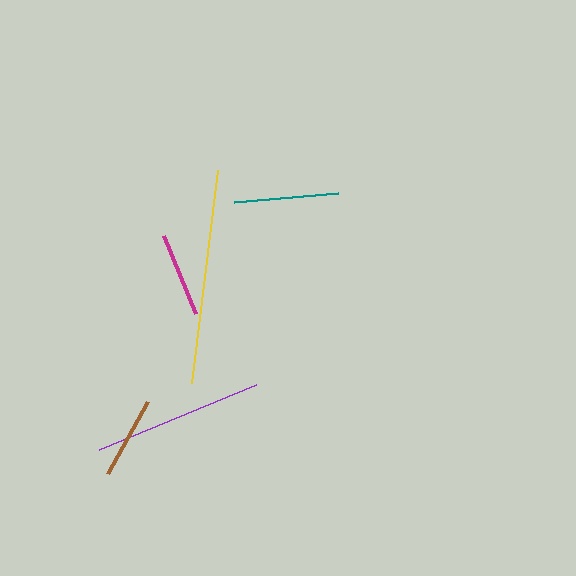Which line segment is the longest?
The yellow line is the longest at approximately 215 pixels.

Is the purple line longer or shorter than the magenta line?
The purple line is longer than the magenta line.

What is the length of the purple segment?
The purple segment is approximately 170 pixels long.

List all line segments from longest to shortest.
From longest to shortest: yellow, purple, teal, magenta, brown.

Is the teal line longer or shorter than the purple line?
The purple line is longer than the teal line.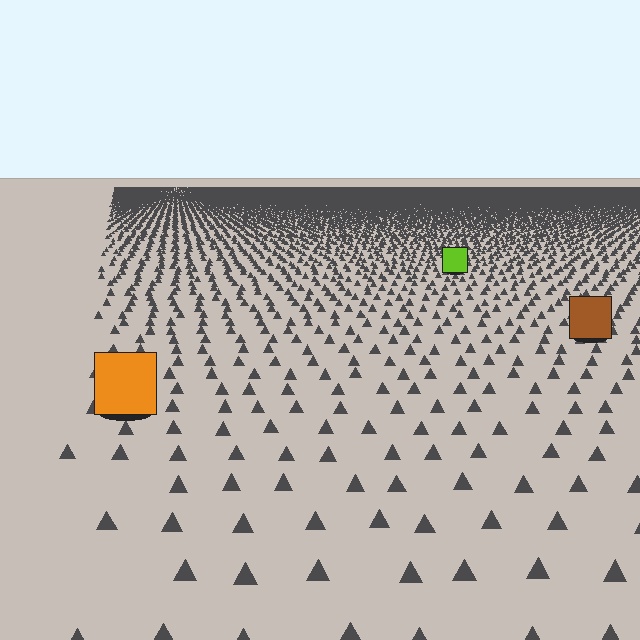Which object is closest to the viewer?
The orange square is closest. The texture marks near it are larger and more spread out.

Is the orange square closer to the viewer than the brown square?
Yes. The orange square is closer — you can tell from the texture gradient: the ground texture is coarser near it.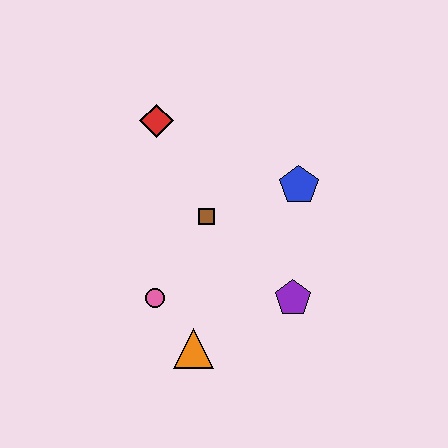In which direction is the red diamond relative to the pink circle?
The red diamond is above the pink circle.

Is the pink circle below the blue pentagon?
Yes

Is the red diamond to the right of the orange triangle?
No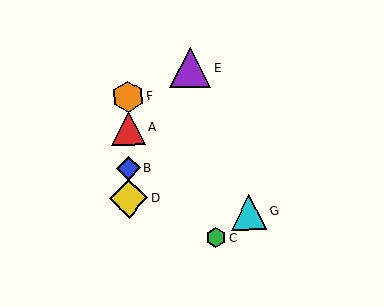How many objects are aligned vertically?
4 objects (A, B, D, F) are aligned vertically.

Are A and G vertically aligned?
No, A is at x≈128 and G is at x≈249.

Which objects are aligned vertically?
Objects A, B, D, F are aligned vertically.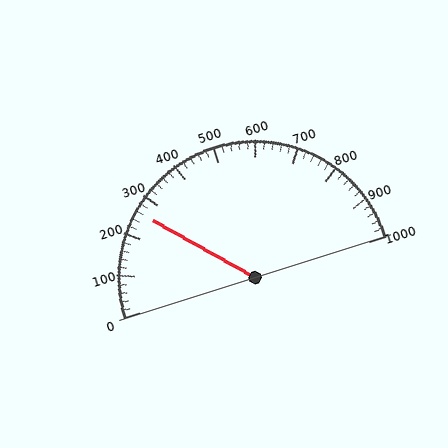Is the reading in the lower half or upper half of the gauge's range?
The reading is in the lower half of the range (0 to 1000).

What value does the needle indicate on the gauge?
The needle indicates approximately 260.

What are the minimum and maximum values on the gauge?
The gauge ranges from 0 to 1000.